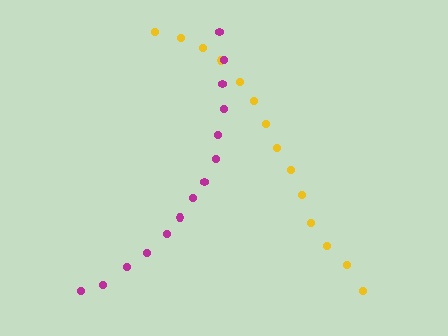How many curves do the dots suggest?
There are 2 distinct paths.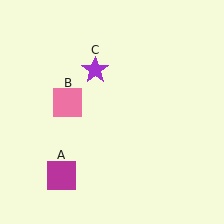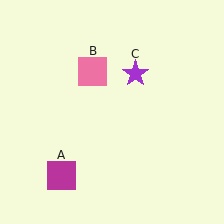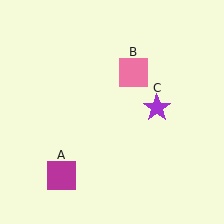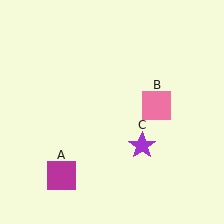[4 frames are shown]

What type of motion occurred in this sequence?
The pink square (object B), purple star (object C) rotated clockwise around the center of the scene.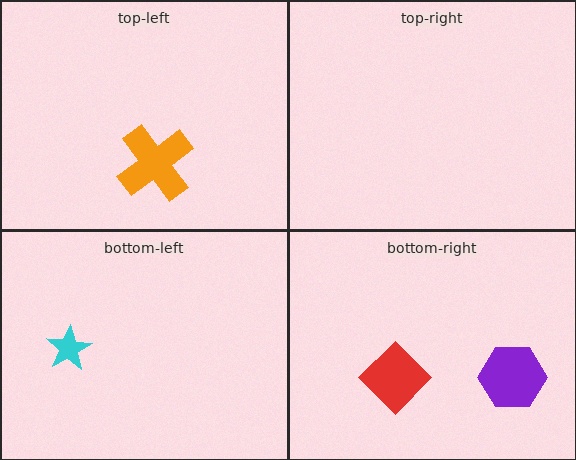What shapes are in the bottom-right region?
The purple hexagon, the red diamond.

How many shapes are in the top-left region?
1.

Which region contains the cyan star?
The bottom-left region.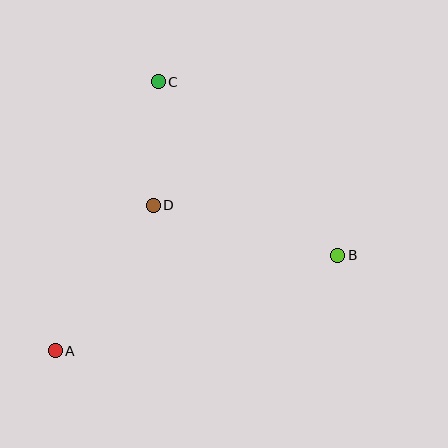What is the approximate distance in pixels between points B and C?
The distance between B and C is approximately 250 pixels.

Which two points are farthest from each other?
Points A and B are farthest from each other.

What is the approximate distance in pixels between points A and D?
The distance between A and D is approximately 175 pixels.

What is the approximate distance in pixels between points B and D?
The distance between B and D is approximately 191 pixels.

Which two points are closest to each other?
Points C and D are closest to each other.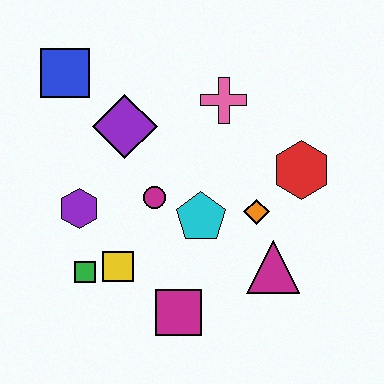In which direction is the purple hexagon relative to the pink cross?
The purple hexagon is to the left of the pink cross.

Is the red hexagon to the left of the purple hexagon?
No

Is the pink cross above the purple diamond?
Yes